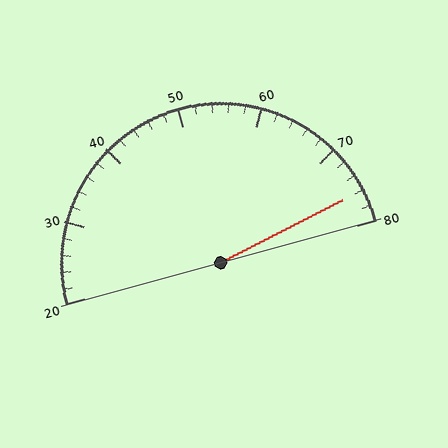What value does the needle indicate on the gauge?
The needle indicates approximately 76.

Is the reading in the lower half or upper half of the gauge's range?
The reading is in the upper half of the range (20 to 80).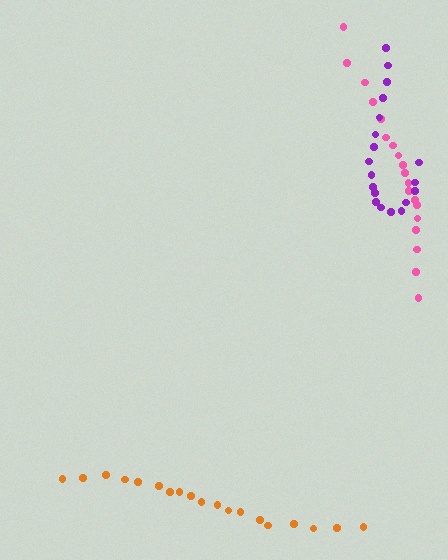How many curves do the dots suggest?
There are 3 distinct paths.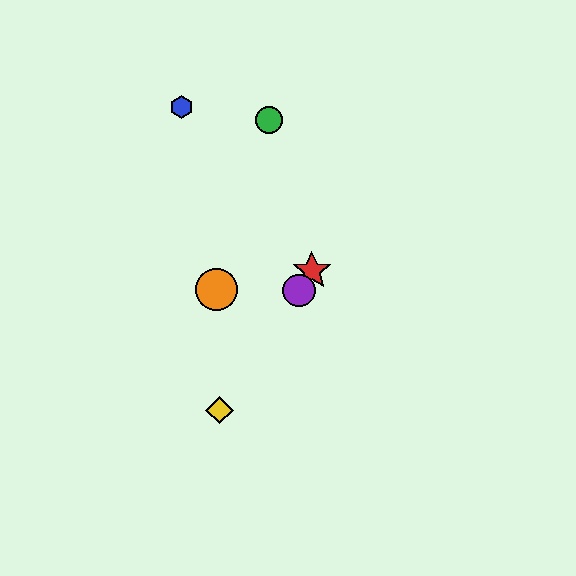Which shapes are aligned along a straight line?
The red star, the yellow diamond, the purple circle are aligned along a straight line.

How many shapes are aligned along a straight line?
3 shapes (the red star, the yellow diamond, the purple circle) are aligned along a straight line.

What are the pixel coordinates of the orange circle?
The orange circle is at (216, 290).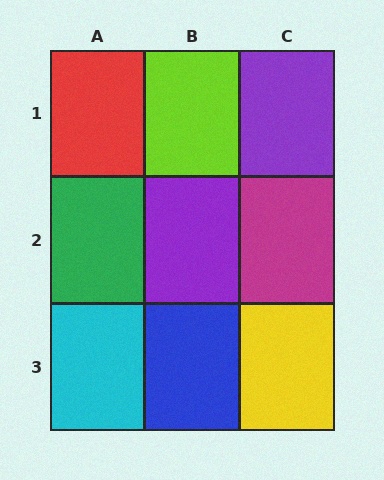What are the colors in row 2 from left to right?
Green, purple, magenta.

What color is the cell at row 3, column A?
Cyan.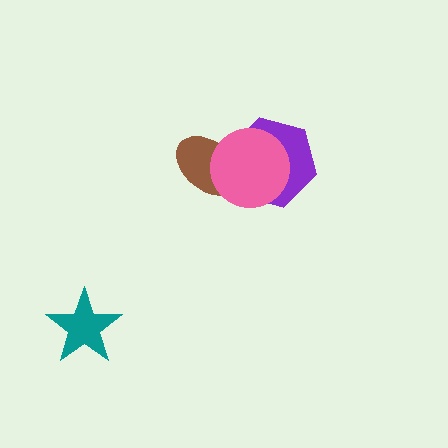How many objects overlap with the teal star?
0 objects overlap with the teal star.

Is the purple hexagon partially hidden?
Yes, it is partially covered by another shape.